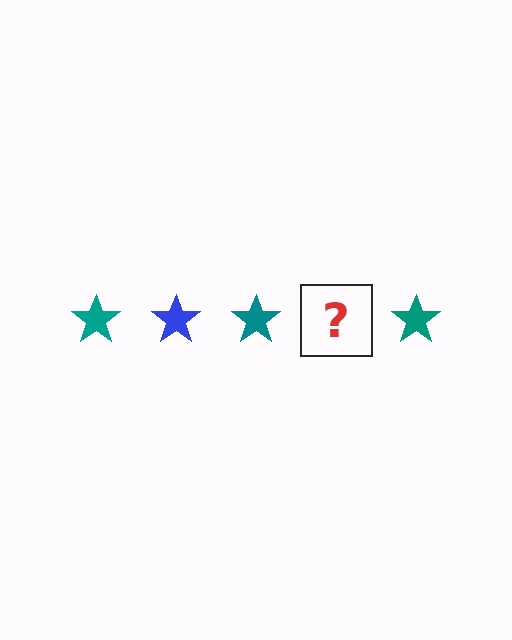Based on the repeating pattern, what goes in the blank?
The blank should be a blue star.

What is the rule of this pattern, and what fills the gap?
The rule is that the pattern cycles through teal, blue stars. The gap should be filled with a blue star.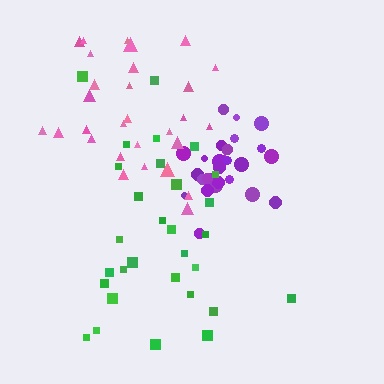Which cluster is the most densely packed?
Purple.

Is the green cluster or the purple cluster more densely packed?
Purple.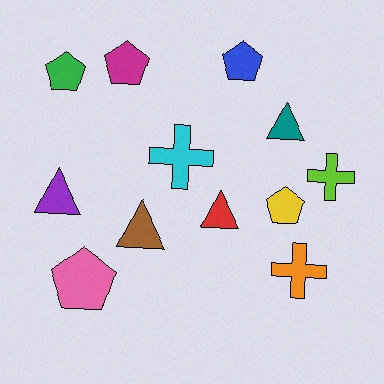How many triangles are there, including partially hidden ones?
There are 4 triangles.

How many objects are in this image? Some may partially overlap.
There are 12 objects.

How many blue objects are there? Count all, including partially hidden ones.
There is 1 blue object.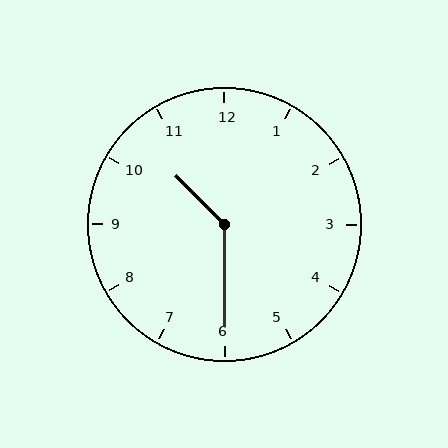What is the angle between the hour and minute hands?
Approximately 135 degrees.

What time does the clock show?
10:30.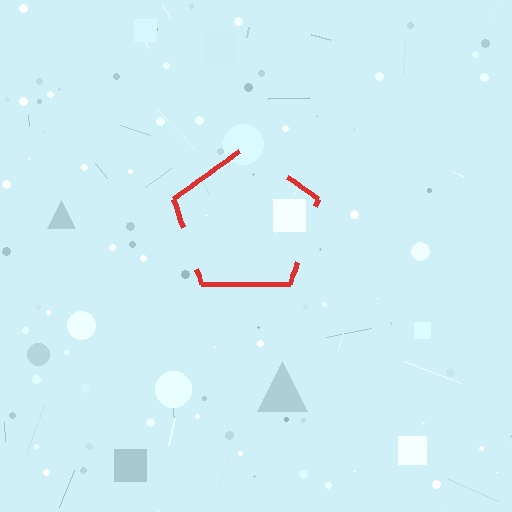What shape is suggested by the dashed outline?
The dashed outline suggests a pentagon.